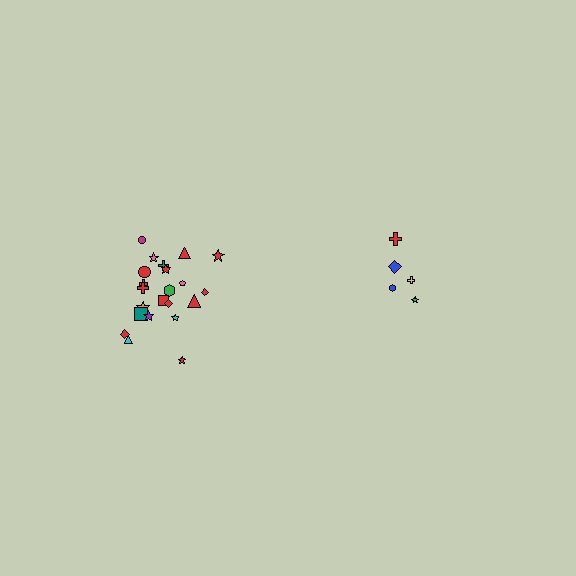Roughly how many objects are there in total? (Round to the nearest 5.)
Roughly 25 objects in total.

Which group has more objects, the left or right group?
The left group.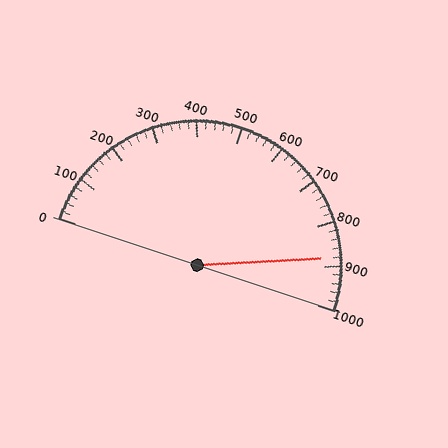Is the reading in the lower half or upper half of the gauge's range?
The reading is in the upper half of the range (0 to 1000).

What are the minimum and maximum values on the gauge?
The gauge ranges from 0 to 1000.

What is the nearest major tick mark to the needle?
The nearest major tick mark is 900.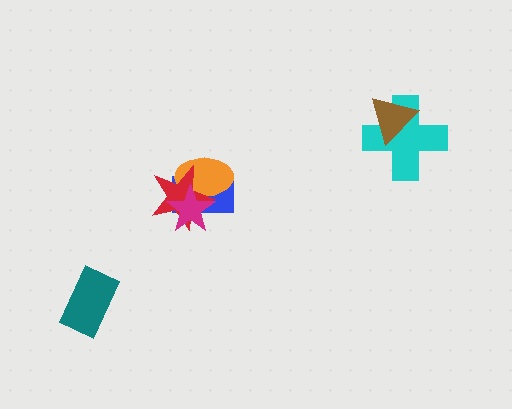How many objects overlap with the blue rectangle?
3 objects overlap with the blue rectangle.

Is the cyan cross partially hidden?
Yes, it is partially covered by another shape.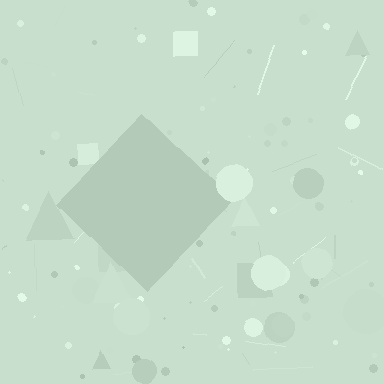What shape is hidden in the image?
A diamond is hidden in the image.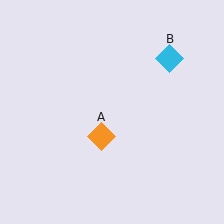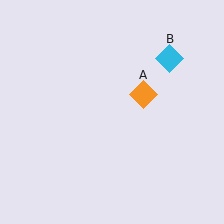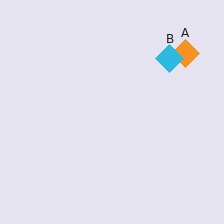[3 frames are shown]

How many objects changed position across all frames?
1 object changed position: orange diamond (object A).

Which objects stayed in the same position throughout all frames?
Cyan diamond (object B) remained stationary.